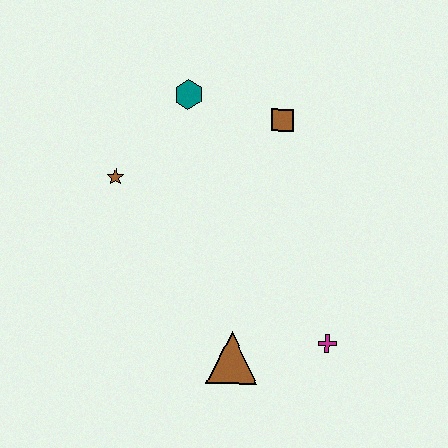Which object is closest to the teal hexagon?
The brown square is closest to the teal hexagon.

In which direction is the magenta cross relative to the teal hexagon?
The magenta cross is below the teal hexagon.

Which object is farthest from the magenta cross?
The teal hexagon is farthest from the magenta cross.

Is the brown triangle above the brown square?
No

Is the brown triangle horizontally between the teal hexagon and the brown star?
No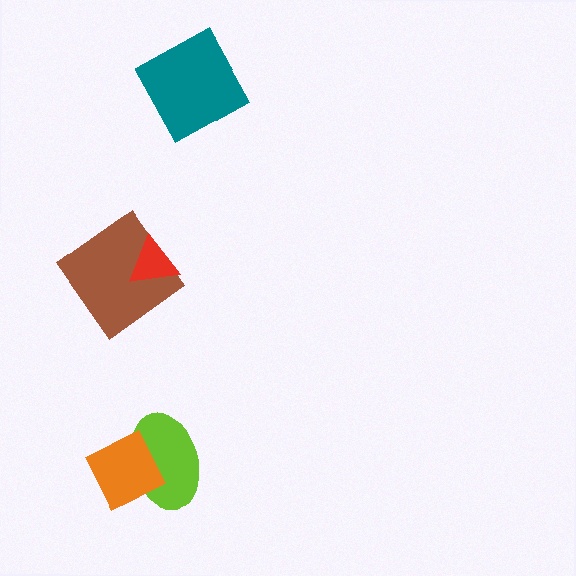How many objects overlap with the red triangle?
1 object overlaps with the red triangle.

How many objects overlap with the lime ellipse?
1 object overlaps with the lime ellipse.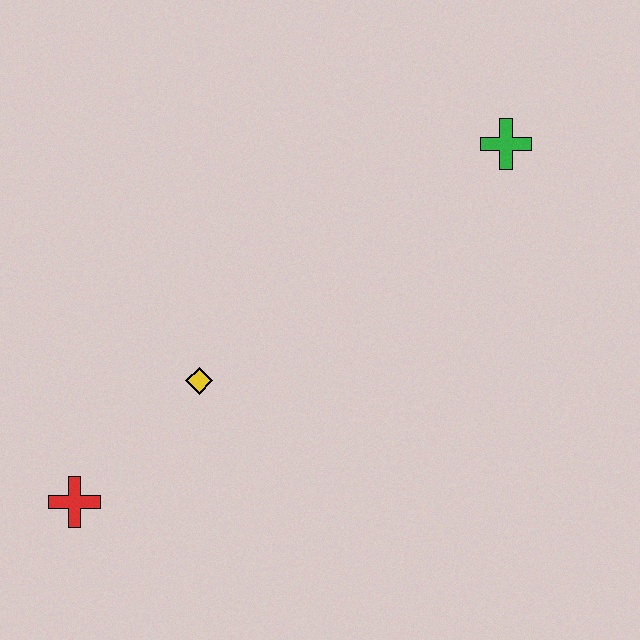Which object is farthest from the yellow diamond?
The green cross is farthest from the yellow diamond.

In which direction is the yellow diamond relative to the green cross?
The yellow diamond is to the left of the green cross.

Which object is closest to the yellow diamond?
The red cross is closest to the yellow diamond.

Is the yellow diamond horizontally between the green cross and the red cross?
Yes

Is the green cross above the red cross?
Yes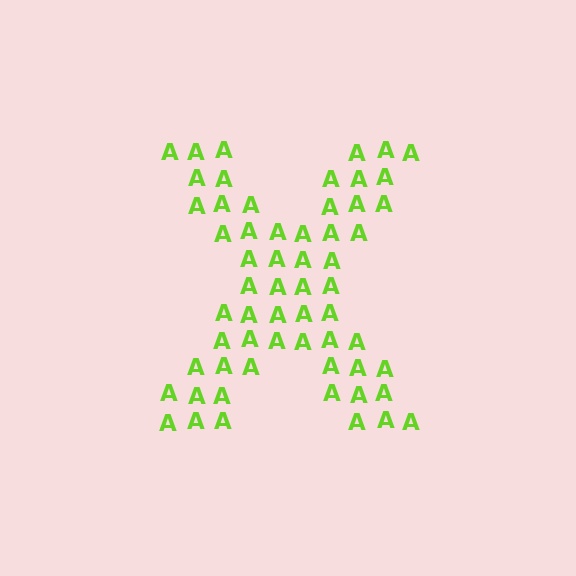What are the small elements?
The small elements are letter A's.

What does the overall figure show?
The overall figure shows the letter X.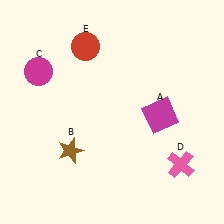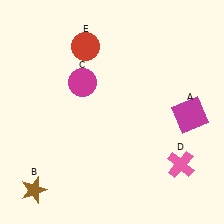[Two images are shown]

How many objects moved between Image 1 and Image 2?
3 objects moved between the two images.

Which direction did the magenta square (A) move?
The magenta square (A) moved right.